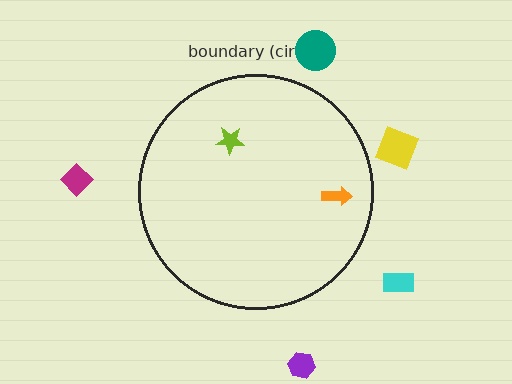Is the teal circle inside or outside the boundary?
Outside.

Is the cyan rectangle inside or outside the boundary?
Outside.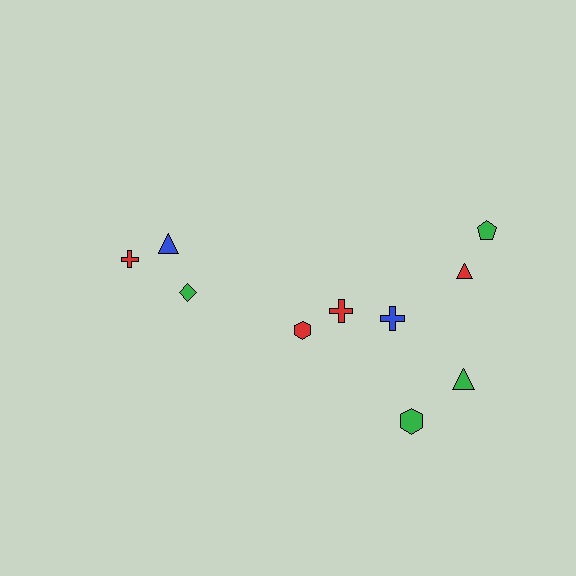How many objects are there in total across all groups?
There are 10 objects.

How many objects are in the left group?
There are 3 objects.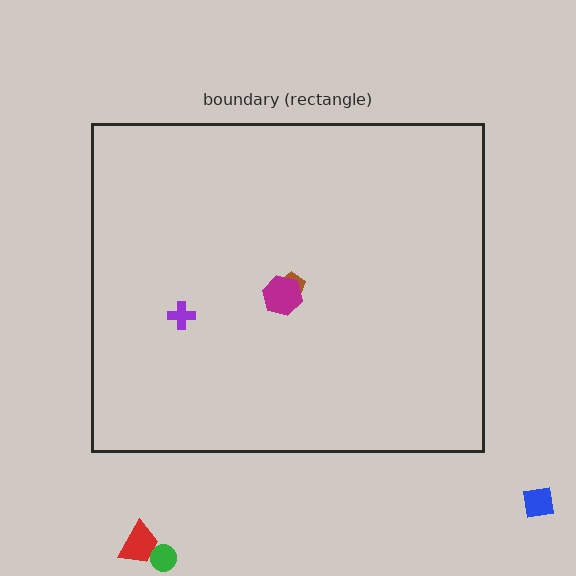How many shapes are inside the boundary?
3 inside, 3 outside.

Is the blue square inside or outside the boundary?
Outside.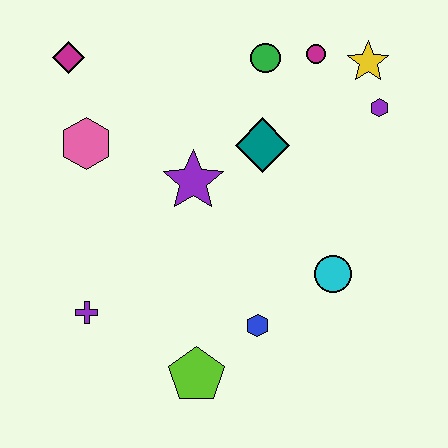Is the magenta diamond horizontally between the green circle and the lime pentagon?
No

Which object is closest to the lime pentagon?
The blue hexagon is closest to the lime pentagon.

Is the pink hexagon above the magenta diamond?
No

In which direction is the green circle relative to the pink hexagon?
The green circle is to the right of the pink hexagon.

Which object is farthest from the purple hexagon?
The purple cross is farthest from the purple hexagon.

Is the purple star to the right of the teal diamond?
No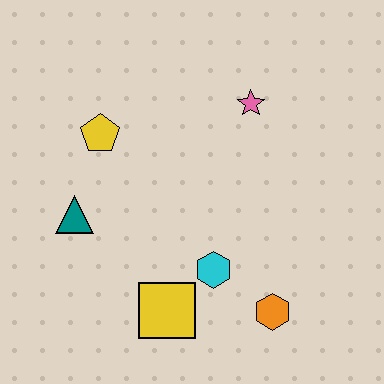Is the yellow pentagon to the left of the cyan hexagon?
Yes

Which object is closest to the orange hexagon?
The cyan hexagon is closest to the orange hexagon.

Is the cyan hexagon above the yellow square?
Yes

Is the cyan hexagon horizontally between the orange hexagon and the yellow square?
Yes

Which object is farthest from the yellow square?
The pink star is farthest from the yellow square.